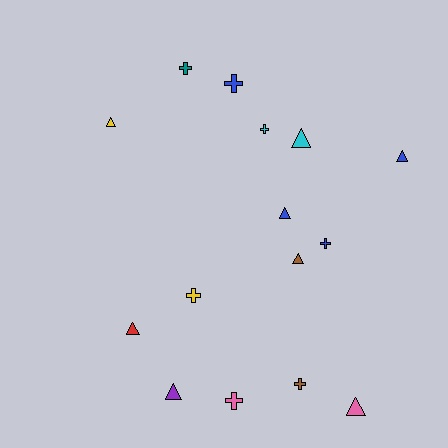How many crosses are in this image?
There are 7 crosses.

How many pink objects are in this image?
There are 2 pink objects.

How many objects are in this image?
There are 15 objects.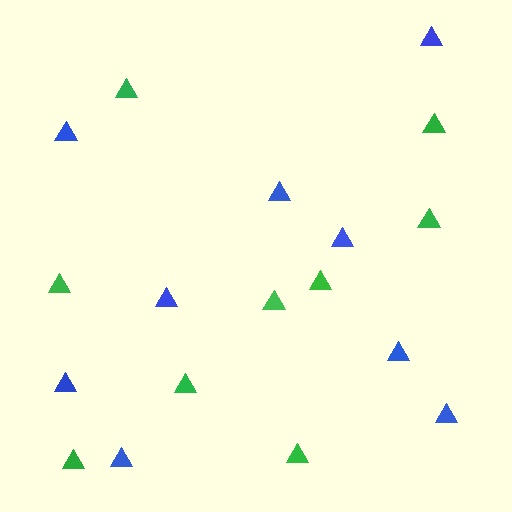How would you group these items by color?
There are 2 groups: one group of blue triangles (9) and one group of green triangles (9).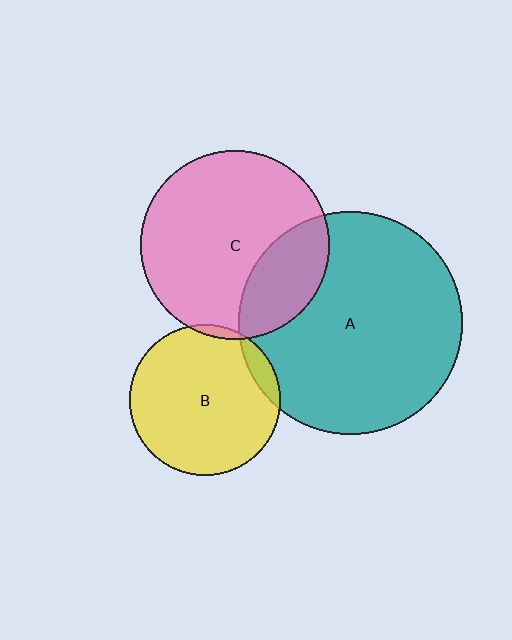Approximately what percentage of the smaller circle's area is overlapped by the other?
Approximately 5%.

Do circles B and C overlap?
Yes.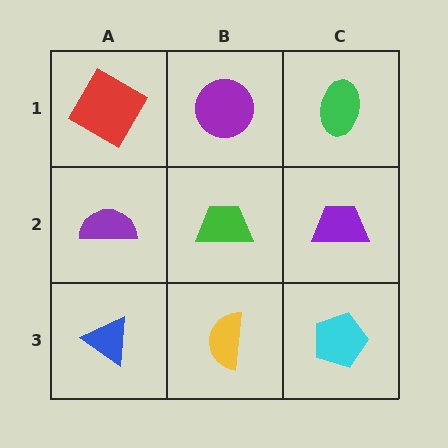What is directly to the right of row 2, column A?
A green trapezoid.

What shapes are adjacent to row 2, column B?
A purple circle (row 1, column B), a yellow semicircle (row 3, column B), a purple semicircle (row 2, column A), a purple trapezoid (row 2, column C).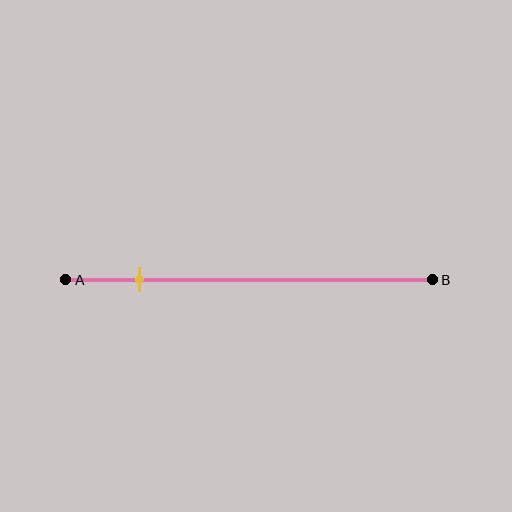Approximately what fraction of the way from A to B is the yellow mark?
The yellow mark is approximately 20% of the way from A to B.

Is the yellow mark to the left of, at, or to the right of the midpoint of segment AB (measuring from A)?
The yellow mark is to the left of the midpoint of segment AB.